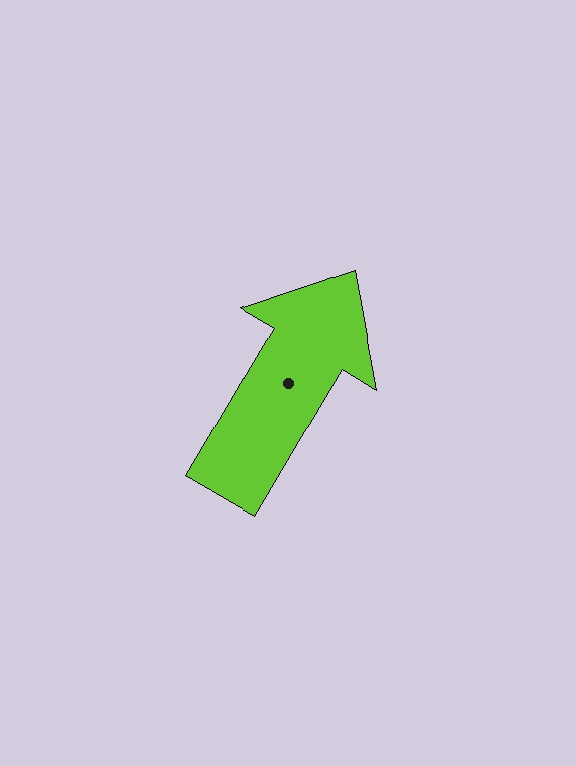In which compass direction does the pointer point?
Northeast.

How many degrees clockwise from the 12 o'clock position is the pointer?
Approximately 30 degrees.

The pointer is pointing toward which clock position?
Roughly 1 o'clock.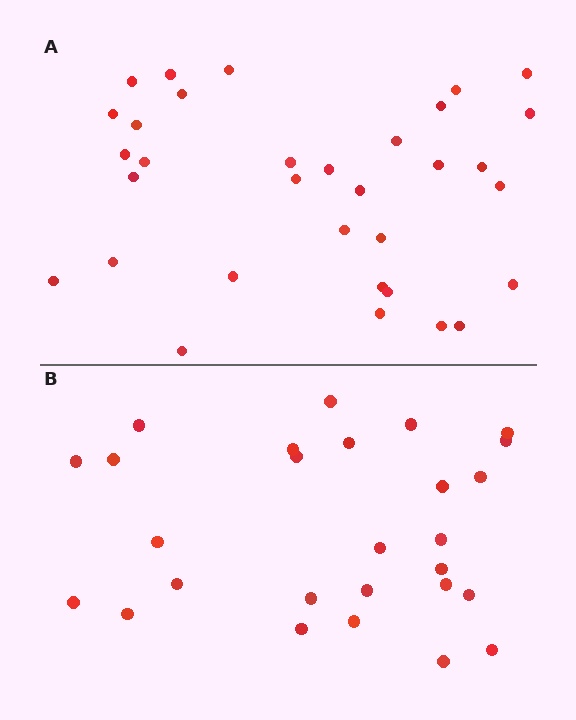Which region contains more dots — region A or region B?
Region A (the top region) has more dots.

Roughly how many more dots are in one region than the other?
Region A has about 6 more dots than region B.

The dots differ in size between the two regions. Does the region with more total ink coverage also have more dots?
No. Region B has more total ink coverage because its dots are larger, but region A actually contains more individual dots. Total area can be misleading — the number of items is what matters here.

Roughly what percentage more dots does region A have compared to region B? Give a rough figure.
About 20% more.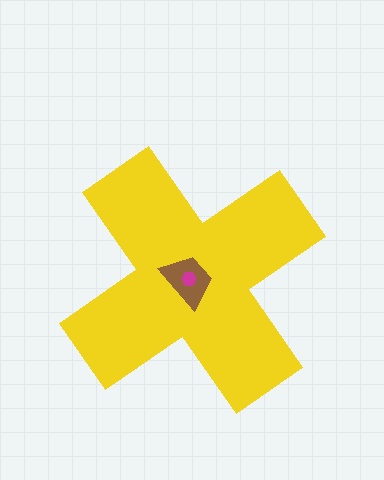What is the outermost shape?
The yellow cross.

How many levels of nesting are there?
3.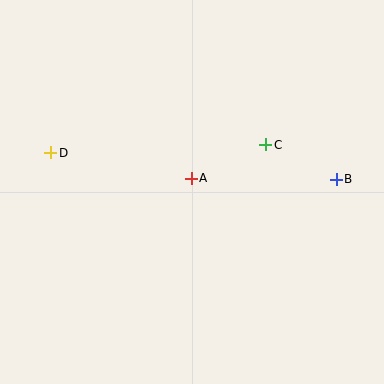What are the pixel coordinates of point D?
Point D is at (51, 153).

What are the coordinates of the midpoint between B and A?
The midpoint between B and A is at (264, 179).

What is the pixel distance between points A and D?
The distance between A and D is 143 pixels.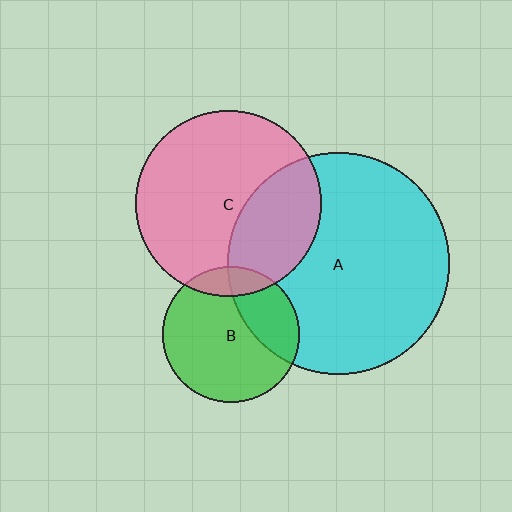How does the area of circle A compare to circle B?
Approximately 2.7 times.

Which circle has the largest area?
Circle A (cyan).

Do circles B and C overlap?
Yes.